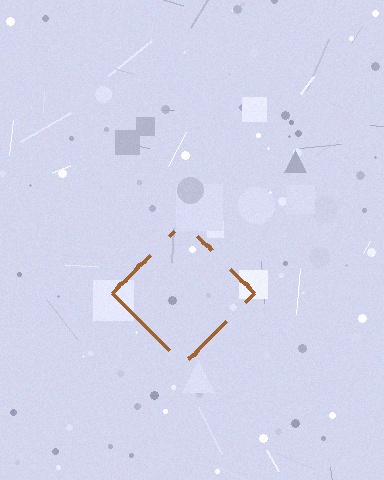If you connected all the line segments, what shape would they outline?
They would outline a diamond.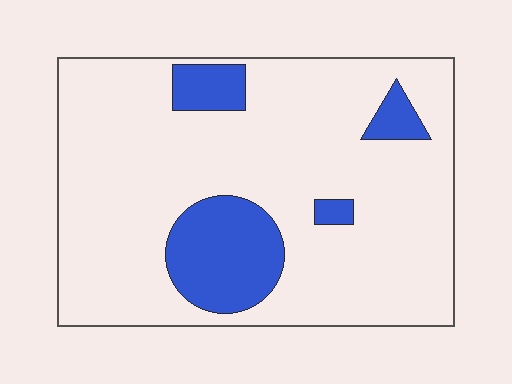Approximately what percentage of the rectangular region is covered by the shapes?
Approximately 15%.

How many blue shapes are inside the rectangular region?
4.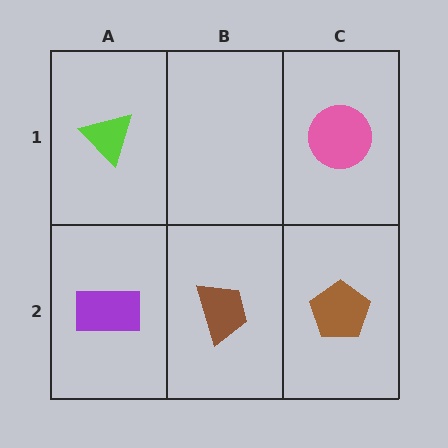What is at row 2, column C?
A brown pentagon.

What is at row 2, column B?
A brown trapezoid.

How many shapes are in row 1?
2 shapes.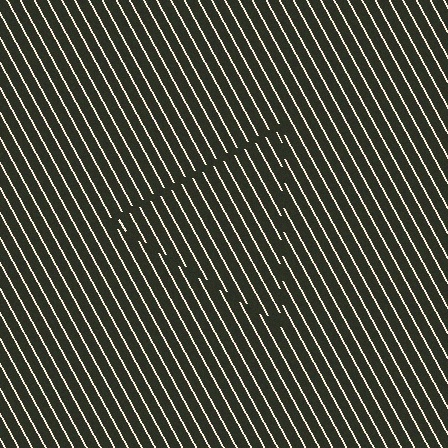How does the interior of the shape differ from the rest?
The interior of the shape contains the same grating, shifted by half a period — the contour is defined by the phase discontinuity where line-ends from the inner and outer gratings abut.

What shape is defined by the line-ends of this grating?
An illusory triangle. The interior of the shape contains the same grating, shifted by half a period — the contour is defined by the phase discontinuity where line-ends from the inner and outer gratings abut.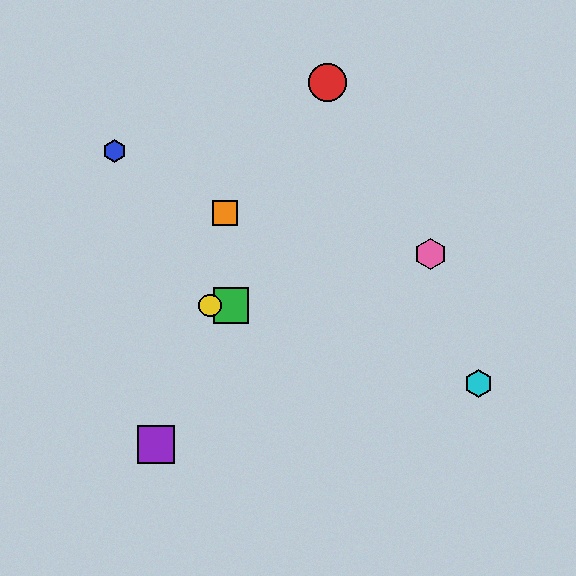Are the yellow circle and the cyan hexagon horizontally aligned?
No, the yellow circle is at y≈306 and the cyan hexagon is at y≈383.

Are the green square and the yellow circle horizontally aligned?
Yes, both are at y≈306.